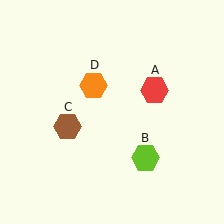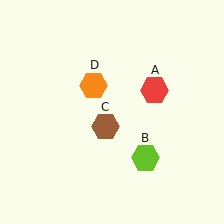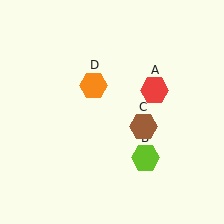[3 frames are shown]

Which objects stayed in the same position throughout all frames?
Red hexagon (object A) and lime hexagon (object B) and orange hexagon (object D) remained stationary.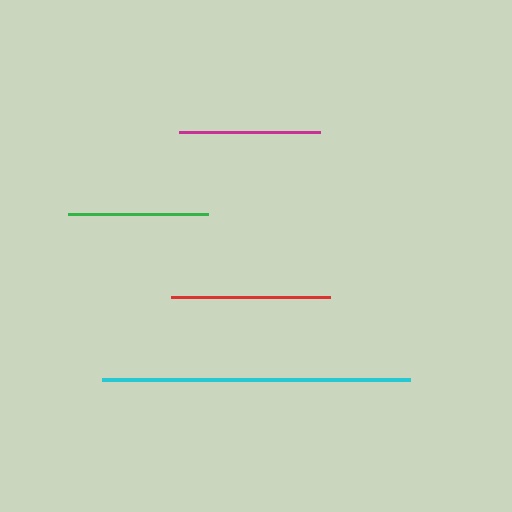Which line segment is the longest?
The cyan line is the longest at approximately 308 pixels.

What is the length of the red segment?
The red segment is approximately 159 pixels long.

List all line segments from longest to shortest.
From longest to shortest: cyan, red, magenta, green.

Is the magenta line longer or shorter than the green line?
The magenta line is longer than the green line.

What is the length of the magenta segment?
The magenta segment is approximately 141 pixels long.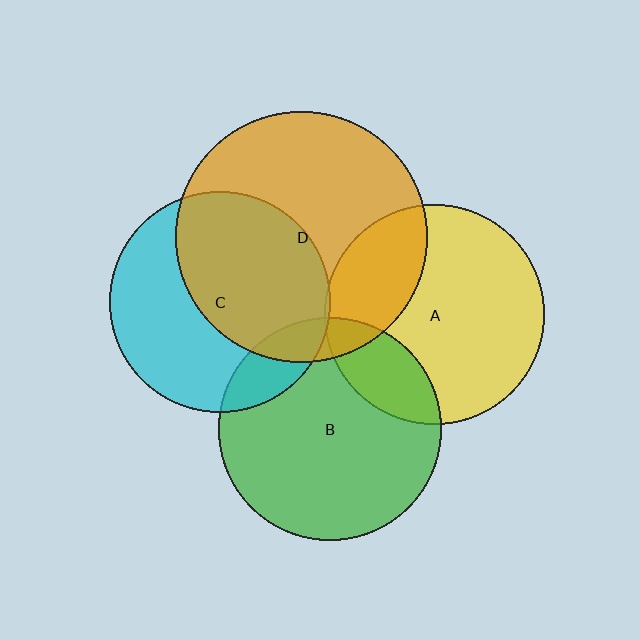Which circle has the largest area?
Circle D (orange).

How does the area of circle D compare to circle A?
Approximately 1.3 times.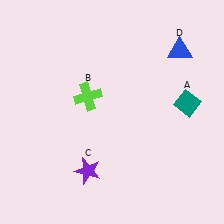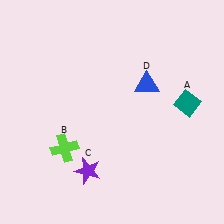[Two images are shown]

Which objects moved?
The objects that moved are: the lime cross (B), the blue triangle (D).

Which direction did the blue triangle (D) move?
The blue triangle (D) moved down.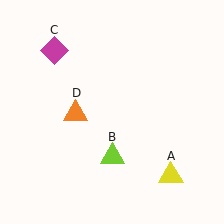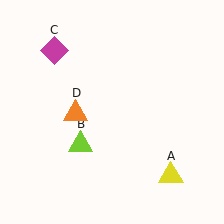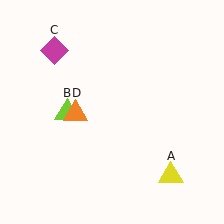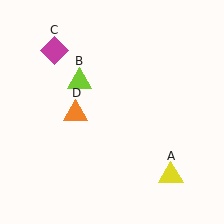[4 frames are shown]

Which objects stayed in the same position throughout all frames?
Yellow triangle (object A) and magenta diamond (object C) and orange triangle (object D) remained stationary.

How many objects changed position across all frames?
1 object changed position: lime triangle (object B).